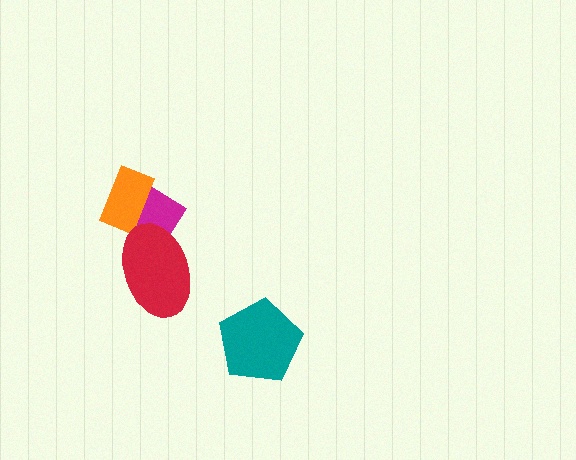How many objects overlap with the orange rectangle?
1 object overlaps with the orange rectangle.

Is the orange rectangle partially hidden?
No, no other shape covers it.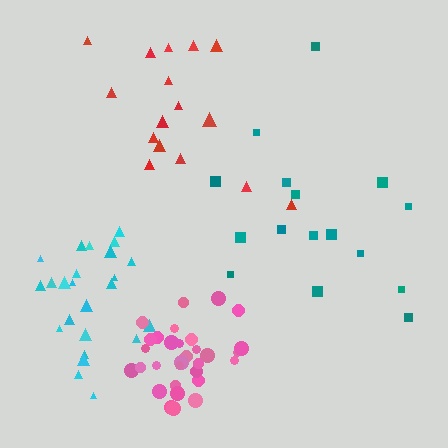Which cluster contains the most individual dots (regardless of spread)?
Pink (31).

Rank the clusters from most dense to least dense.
pink, cyan, red, teal.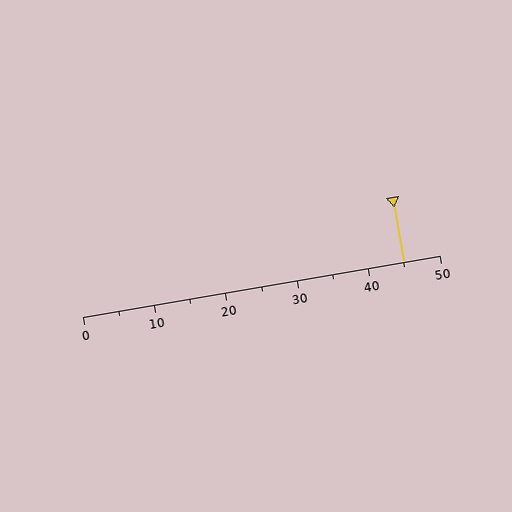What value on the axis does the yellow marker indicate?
The marker indicates approximately 45.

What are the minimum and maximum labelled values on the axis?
The axis runs from 0 to 50.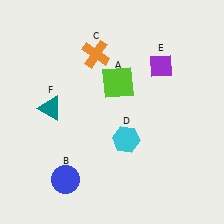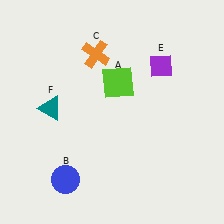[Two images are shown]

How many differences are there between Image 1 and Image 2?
There is 1 difference between the two images.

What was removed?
The cyan hexagon (D) was removed in Image 2.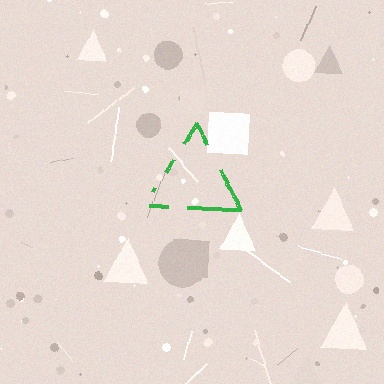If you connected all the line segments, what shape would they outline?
They would outline a triangle.